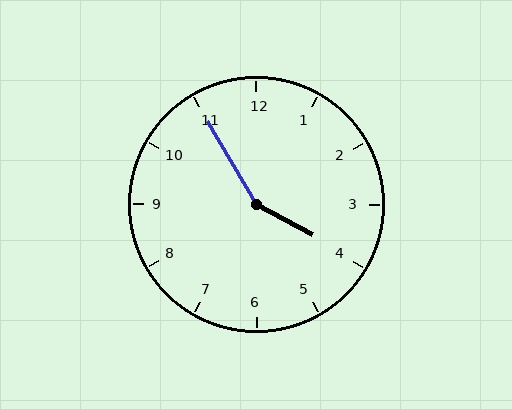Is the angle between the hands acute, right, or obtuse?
It is obtuse.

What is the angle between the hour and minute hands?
Approximately 148 degrees.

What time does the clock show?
3:55.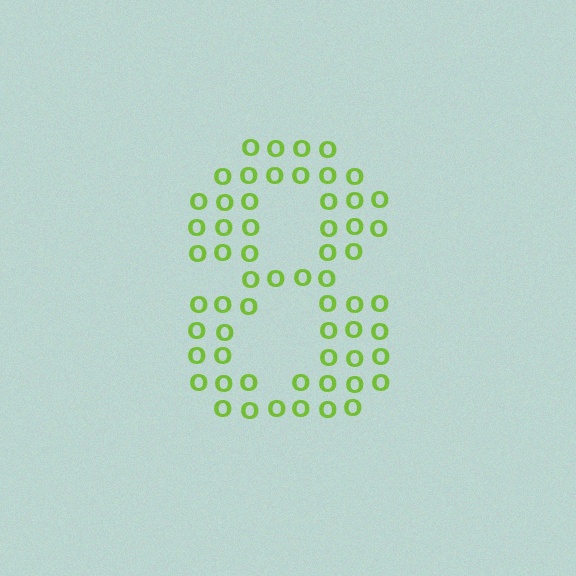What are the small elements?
The small elements are letter O's.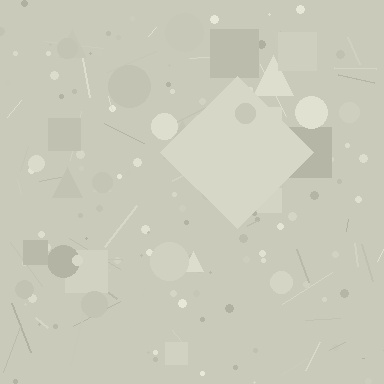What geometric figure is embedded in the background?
A diamond is embedded in the background.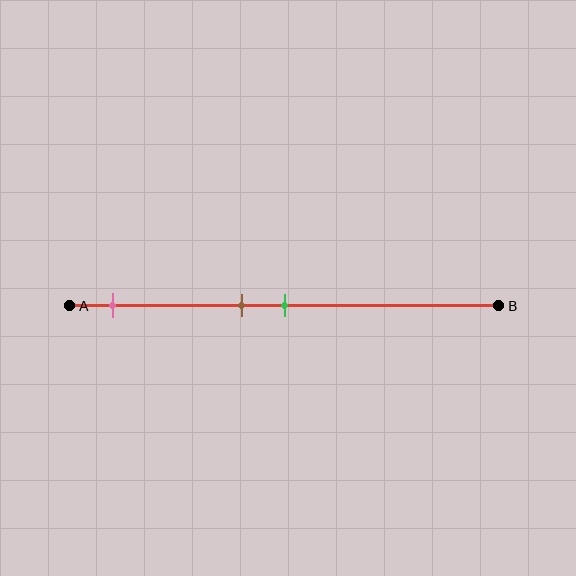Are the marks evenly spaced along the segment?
No, the marks are not evenly spaced.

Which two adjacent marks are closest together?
The brown and green marks are the closest adjacent pair.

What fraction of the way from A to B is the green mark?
The green mark is approximately 50% (0.5) of the way from A to B.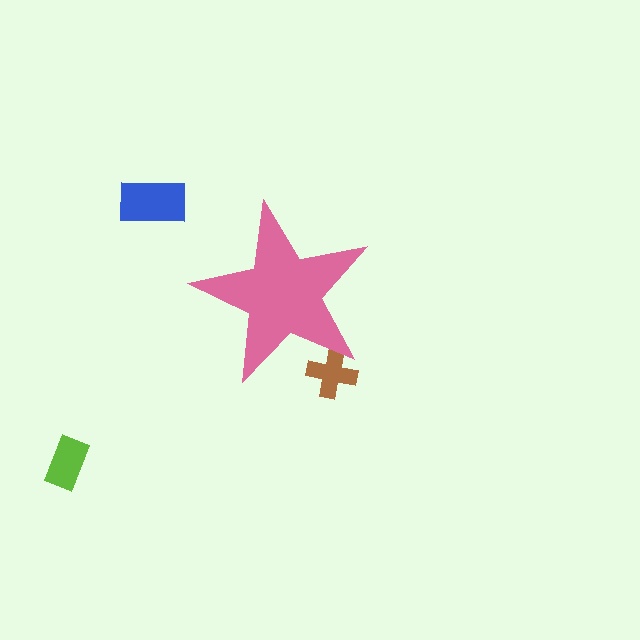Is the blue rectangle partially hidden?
No, the blue rectangle is fully visible.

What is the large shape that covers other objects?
A pink star.